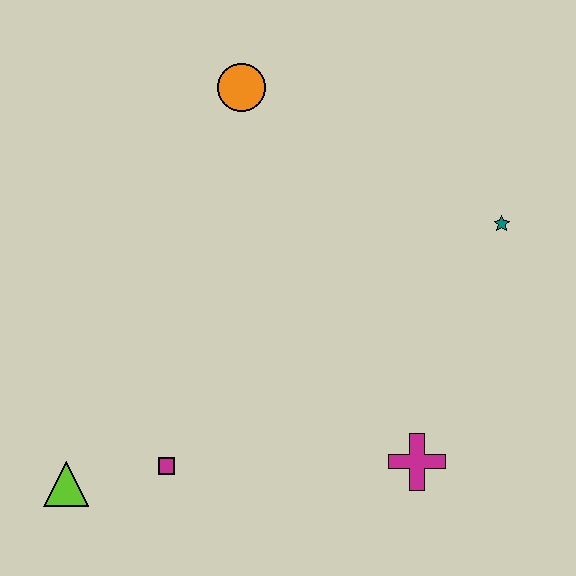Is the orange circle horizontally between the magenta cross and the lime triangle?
Yes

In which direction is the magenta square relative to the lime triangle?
The magenta square is to the right of the lime triangle.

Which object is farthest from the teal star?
The lime triangle is farthest from the teal star.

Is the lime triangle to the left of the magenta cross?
Yes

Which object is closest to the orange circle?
The teal star is closest to the orange circle.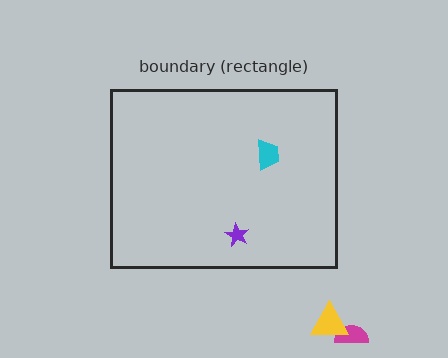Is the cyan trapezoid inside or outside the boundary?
Inside.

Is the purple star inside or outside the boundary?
Inside.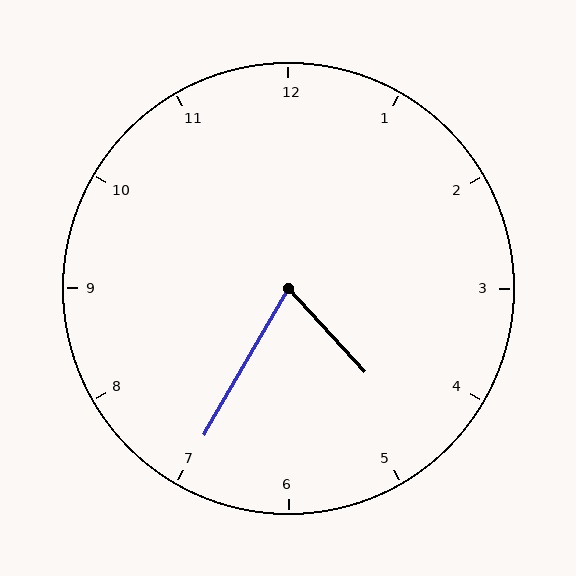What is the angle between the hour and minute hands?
Approximately 72 degrees.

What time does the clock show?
4:35.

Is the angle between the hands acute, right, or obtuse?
It is acute.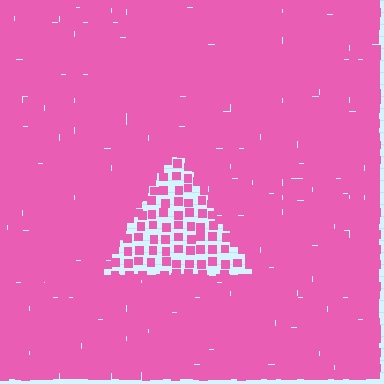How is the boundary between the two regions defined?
The boundary is defined by a change in element density (approximately 2.7x ratio). All elements are the same color, size, and shape.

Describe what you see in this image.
The image contains small pink elements arranged at two different densities. A triangle-shaped region is visible where the elements are less densely packed than the surrounding area.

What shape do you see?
I see a triangle.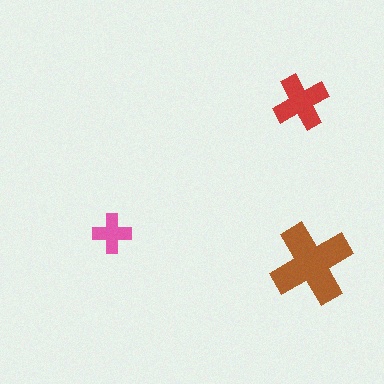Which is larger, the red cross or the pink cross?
The red one.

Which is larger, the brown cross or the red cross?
The brown one.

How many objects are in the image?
There are 3 objects in the image.